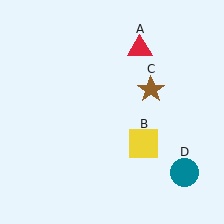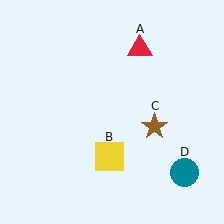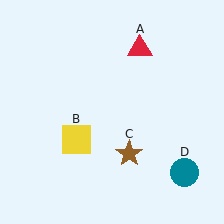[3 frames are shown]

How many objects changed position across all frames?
2 objects changed position: yellow square (object B), brown star (object C).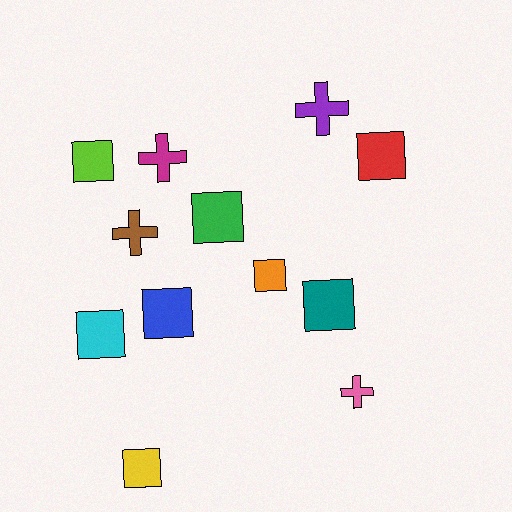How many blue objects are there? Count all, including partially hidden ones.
There is 1 blue object.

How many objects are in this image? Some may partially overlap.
There are 12 objects.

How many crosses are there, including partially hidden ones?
There are 4 crosses.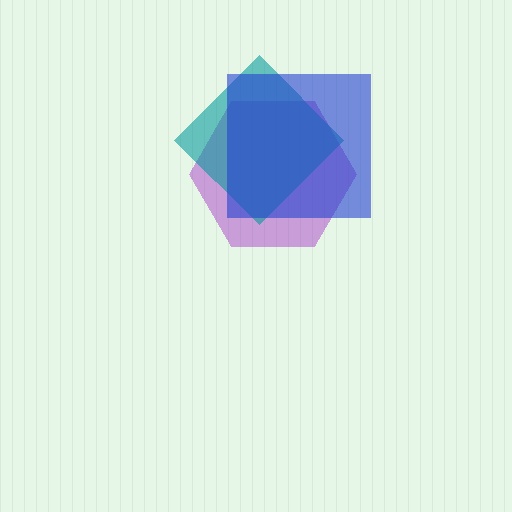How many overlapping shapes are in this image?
There are 3 overlapping shapes in the image.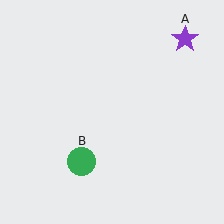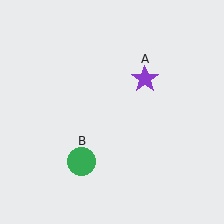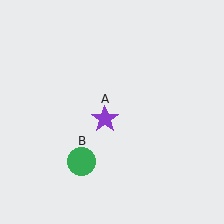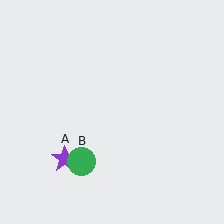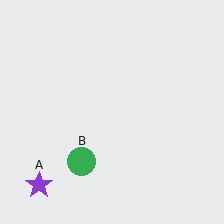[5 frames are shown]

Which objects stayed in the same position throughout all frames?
Green circle (object B) remained stationary.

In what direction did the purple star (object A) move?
The purple star (object A) moved down and to the left.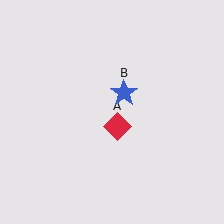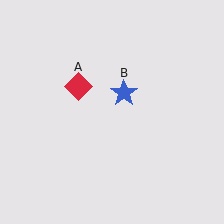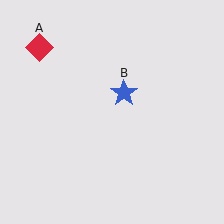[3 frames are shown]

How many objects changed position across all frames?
1 object changed position: red diamond (object A).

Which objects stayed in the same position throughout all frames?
Blue star (object B) remained stationary.